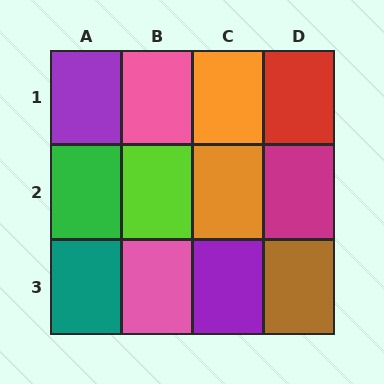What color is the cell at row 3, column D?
Brown.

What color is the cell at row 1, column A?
Purple.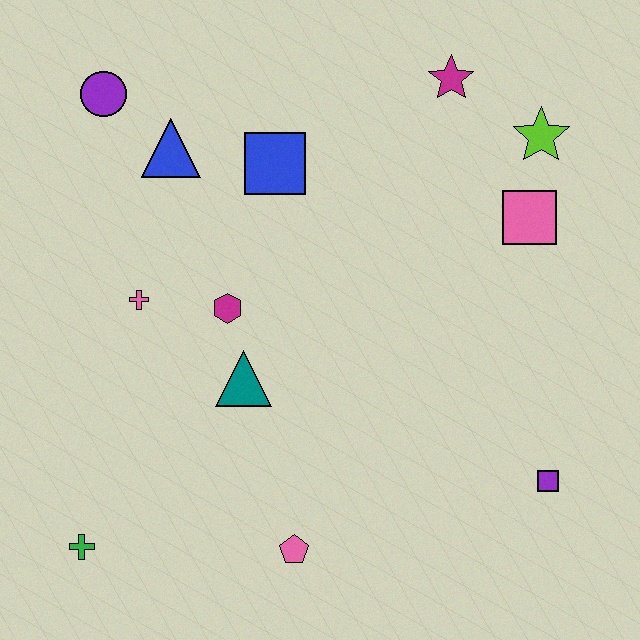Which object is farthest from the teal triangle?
The lime star is farthest from the teal triangle.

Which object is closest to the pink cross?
The magenta hexagon is closest to the pink cross.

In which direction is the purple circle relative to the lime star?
The purple circle is to the left of the lime star.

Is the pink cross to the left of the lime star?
Yes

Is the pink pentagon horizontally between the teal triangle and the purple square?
Yes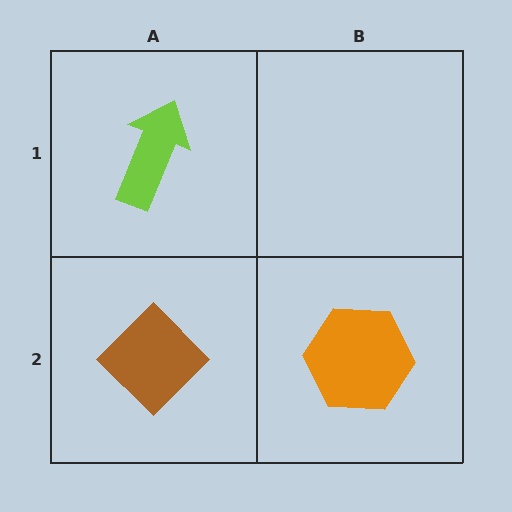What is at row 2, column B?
An orange hexagon.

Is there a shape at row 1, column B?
No, that cell is empty.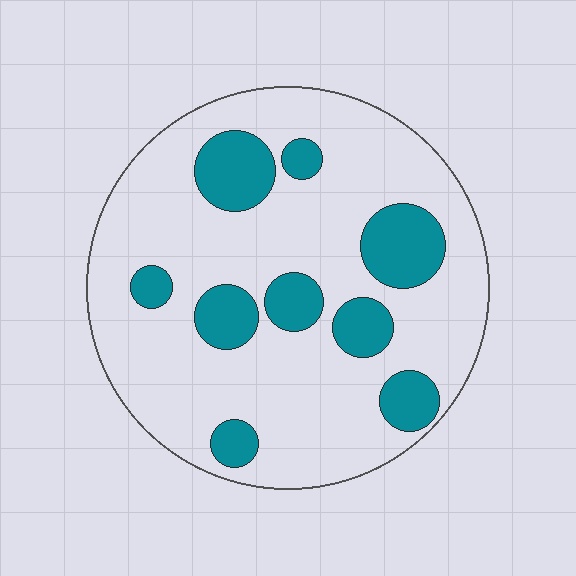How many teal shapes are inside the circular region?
9.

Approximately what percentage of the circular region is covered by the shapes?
Approximately 20%.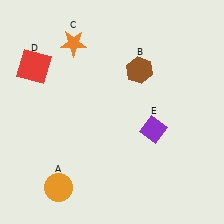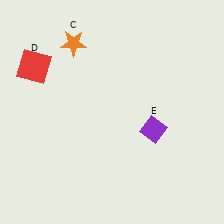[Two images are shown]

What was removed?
The orange circle (A), the brown hexagon (B) were removed in Image 2.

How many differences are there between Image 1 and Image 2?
There are 2 differences between the two images.